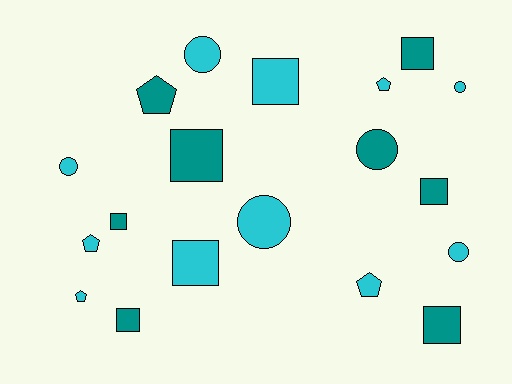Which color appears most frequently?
Cyan, with 11 objects.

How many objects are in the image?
There are 19 objects.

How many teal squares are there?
There are 6 teal squares.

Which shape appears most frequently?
Square, with 8 objects.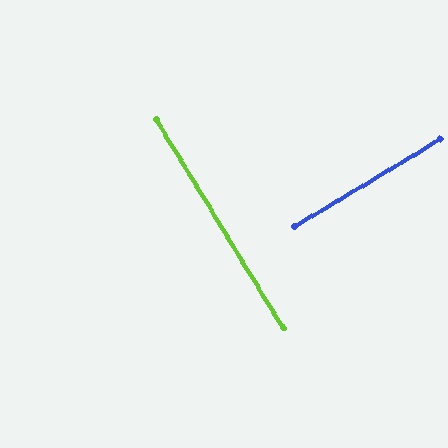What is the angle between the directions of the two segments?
Approximately 90 degrees.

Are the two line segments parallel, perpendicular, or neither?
Perpendicular — they meet at approximately 90°.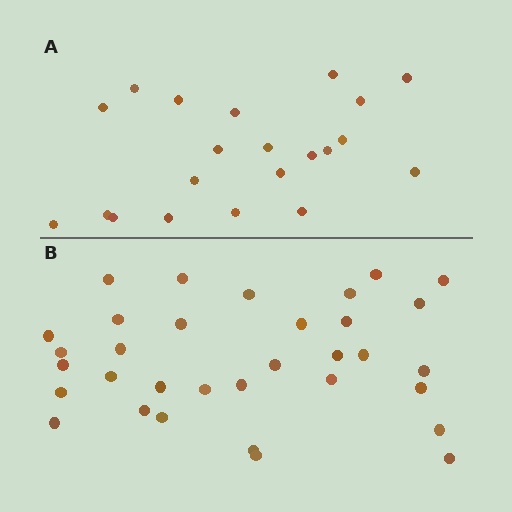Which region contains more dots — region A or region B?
Region B (the bottom region) has more dots.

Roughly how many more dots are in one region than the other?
Region B has roughly 12 or so more dots than region A.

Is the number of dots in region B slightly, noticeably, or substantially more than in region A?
Region B has substantially more. The ratio is roughly 1.6 to 1.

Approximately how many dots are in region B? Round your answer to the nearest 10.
About 30 dots. (The exact count is 33, which rounds to 30.)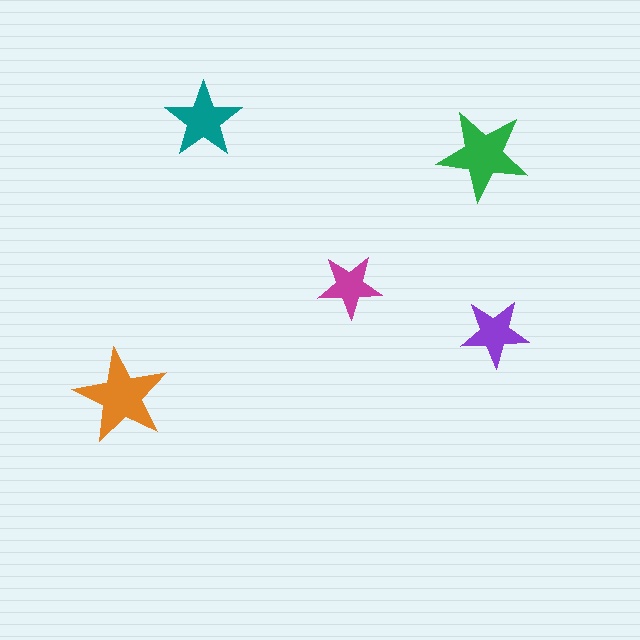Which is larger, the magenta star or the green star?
The green one.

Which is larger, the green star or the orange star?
The orange one.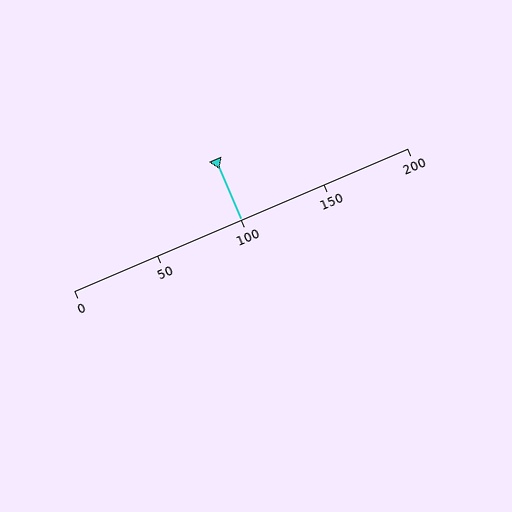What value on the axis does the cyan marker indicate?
The marker indicates approximately 100.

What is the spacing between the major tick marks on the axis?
The major ticks are spaced 50 apart.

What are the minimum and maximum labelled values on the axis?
The axis runs from 0 to 200.